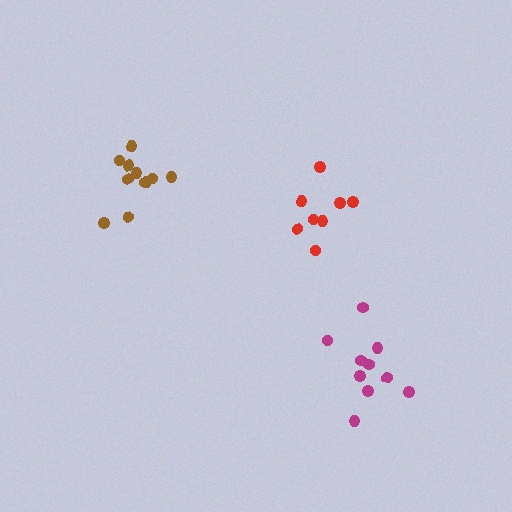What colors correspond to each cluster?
The clusters are colored: red, magenta, brown.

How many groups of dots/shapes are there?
There are 3 groups.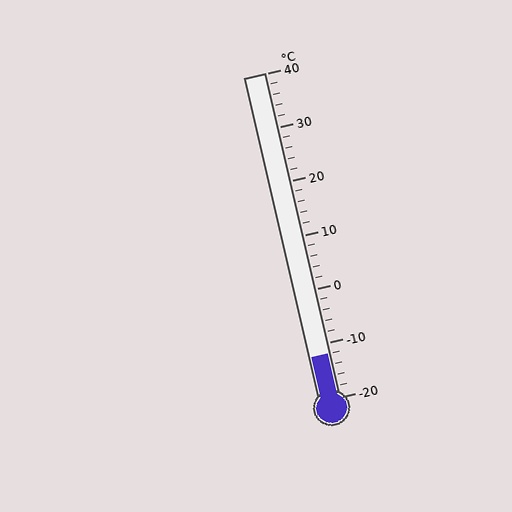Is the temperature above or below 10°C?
The temperature is below 10°C.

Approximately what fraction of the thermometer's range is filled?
The thermometer is filled to approximately 15% of its range.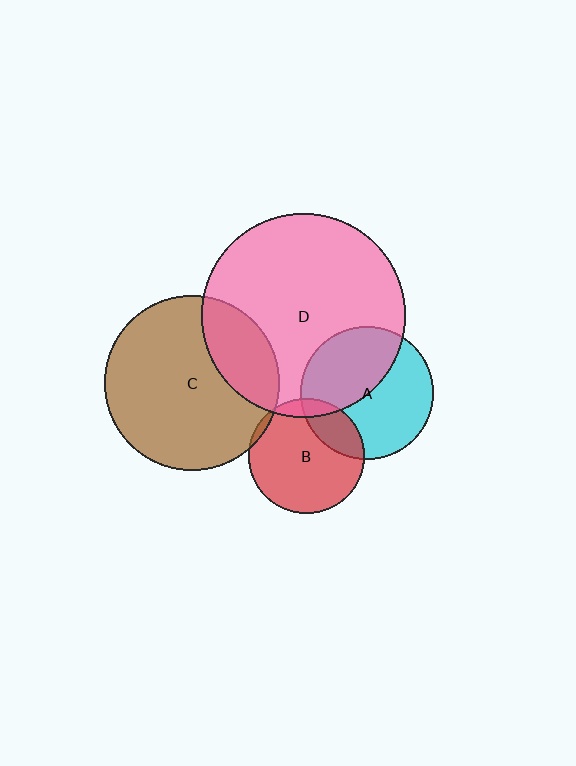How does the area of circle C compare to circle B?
Approximately 2.3 times.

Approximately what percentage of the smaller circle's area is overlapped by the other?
Approximately 10%.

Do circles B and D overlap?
Yes.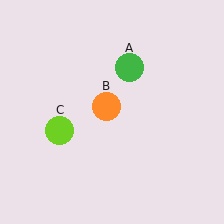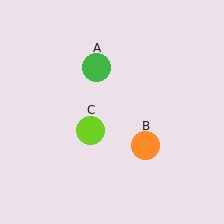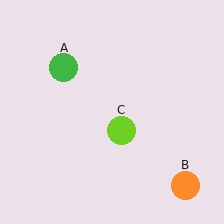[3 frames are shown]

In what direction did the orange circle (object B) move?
The orange circle (object B) moved down and to the right.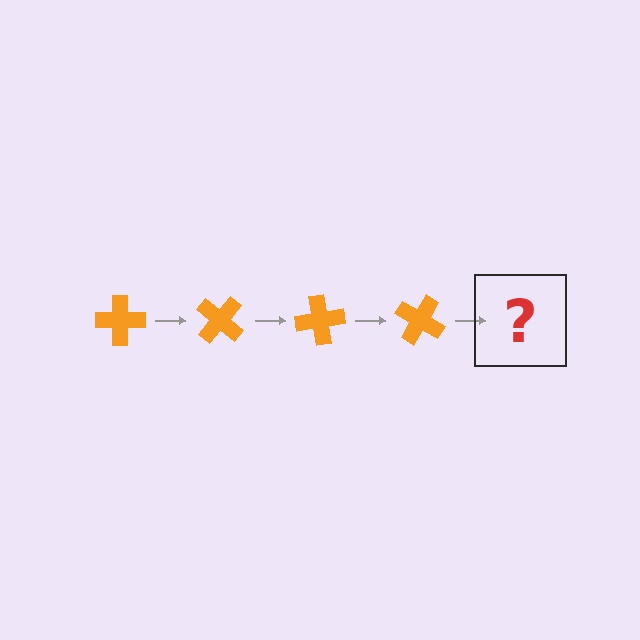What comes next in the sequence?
The next element should be an orange cross rotated 160 degrees.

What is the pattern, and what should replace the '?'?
The pattern is that the cross rotates 40 degrees each step. The '?' should be an orange cross rotated 160 degrees.